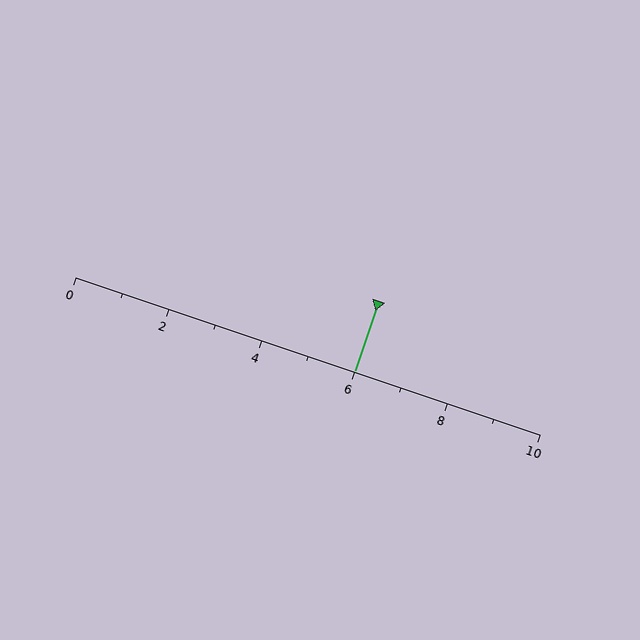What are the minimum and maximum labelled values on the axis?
The axis runs from 0 to 10.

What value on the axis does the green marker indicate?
The marker indicates approximately 6.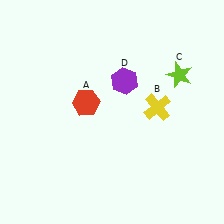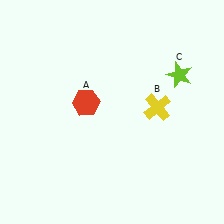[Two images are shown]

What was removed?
The purple hexagon (D) was removed in Image 2.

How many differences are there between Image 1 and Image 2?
There is 1 difference between the two images.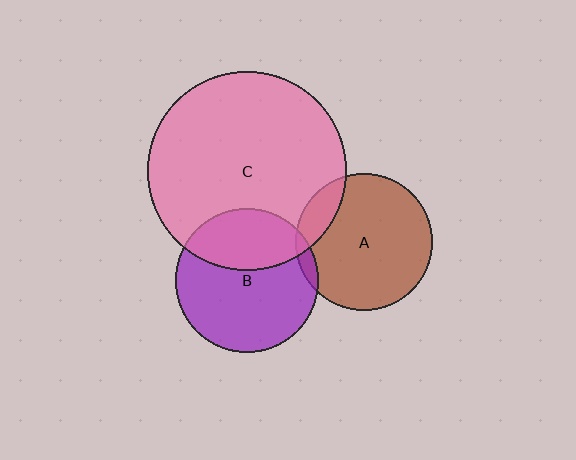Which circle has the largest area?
Circle C (pink).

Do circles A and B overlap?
Yes.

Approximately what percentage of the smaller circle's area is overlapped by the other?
Approximately 5%.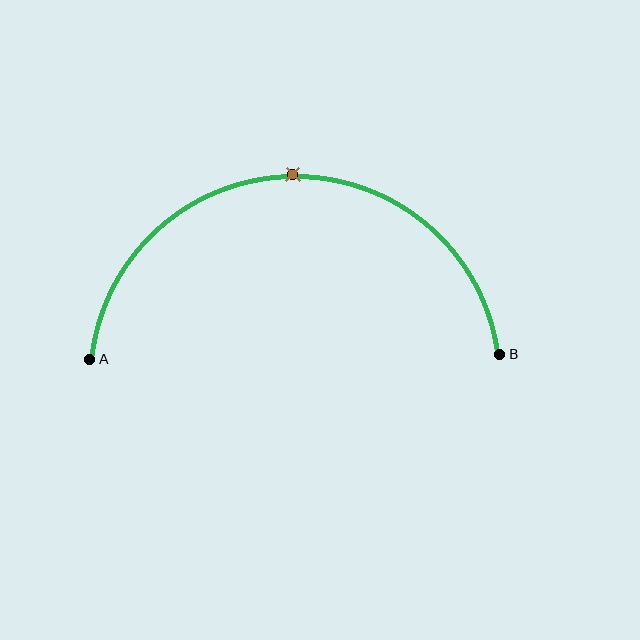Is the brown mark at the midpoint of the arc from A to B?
Yes. The brown mark lies on the arc at equal arc-length from both A and B — it is the arc midpoint.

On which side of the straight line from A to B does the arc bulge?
The arc bulges above the straight line connecting A and B.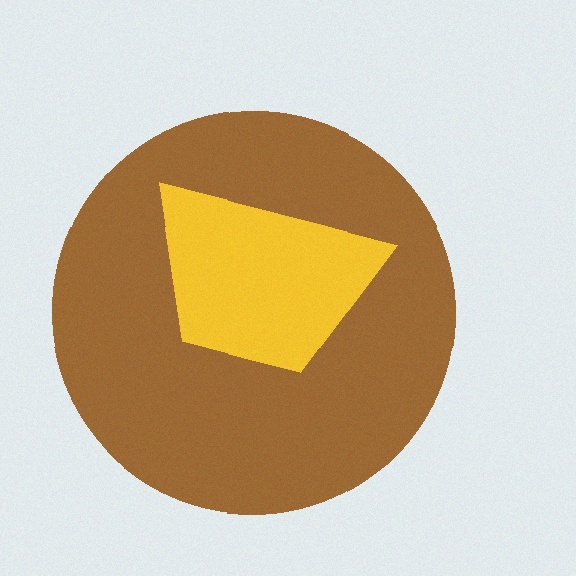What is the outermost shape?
The brown circle.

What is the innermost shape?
The yellow trapezoid.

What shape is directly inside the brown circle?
The yellow trapezoid.